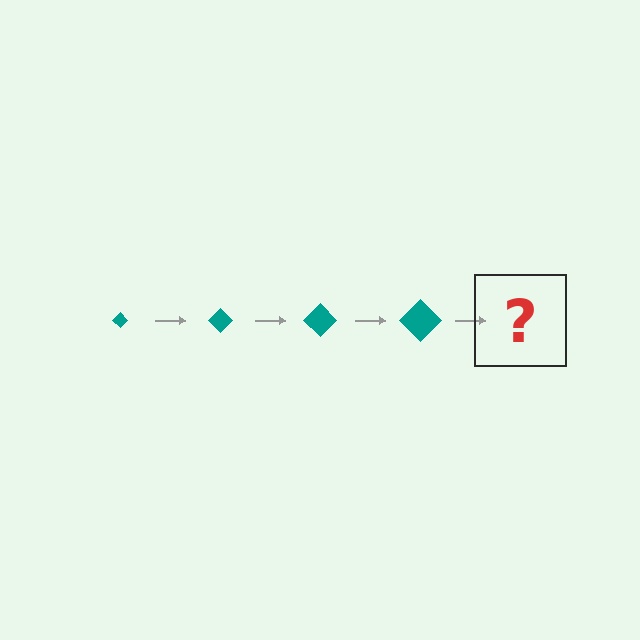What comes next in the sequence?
The next element should be a teal diamond, larger than the previous one.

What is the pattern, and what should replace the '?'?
The pattern is that the diamond gets progressively larger each step. The '?' should be a teal diamond, larger than the previous one.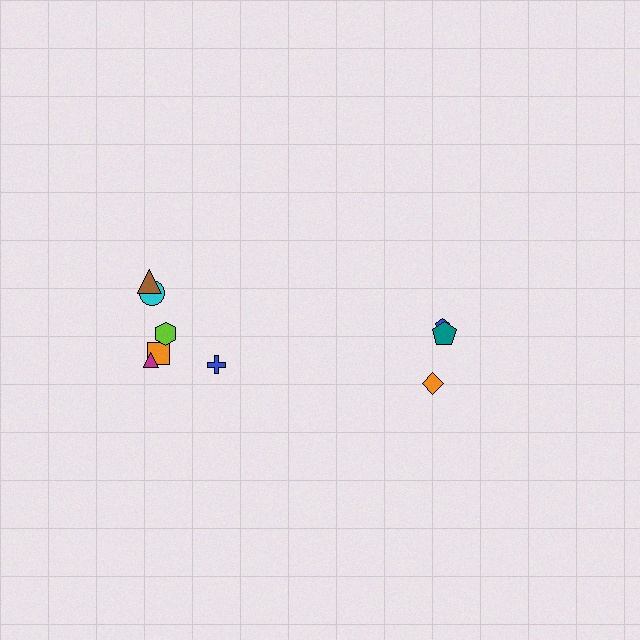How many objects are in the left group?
There are 6 objects.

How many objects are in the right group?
There are 3 objects.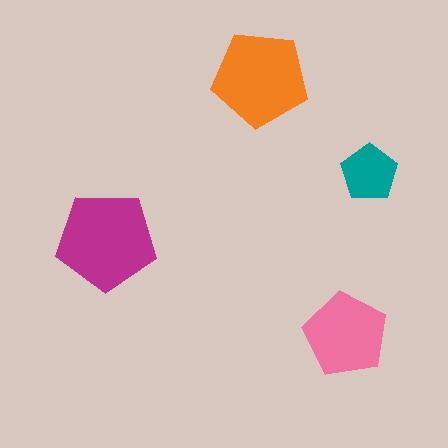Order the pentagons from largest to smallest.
the magenta one, the orange one, the pink one, the teal one.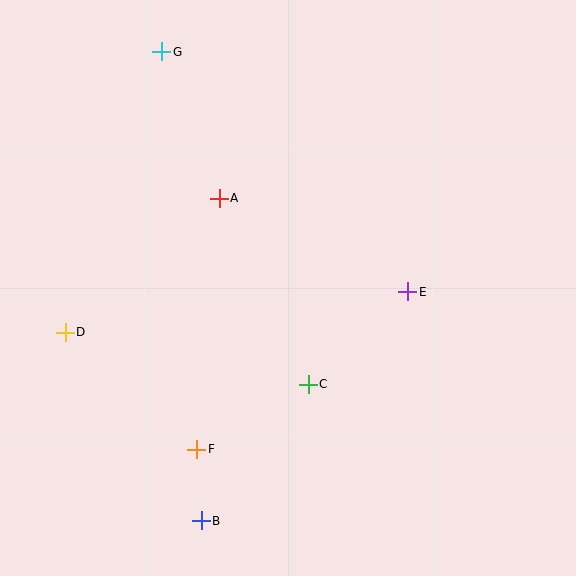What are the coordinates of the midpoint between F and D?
The midpoint between F and D is at (131, 391).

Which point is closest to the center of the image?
Point C at (308, 384) is closest to the center.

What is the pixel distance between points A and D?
The distance between A and D is 204 pixels.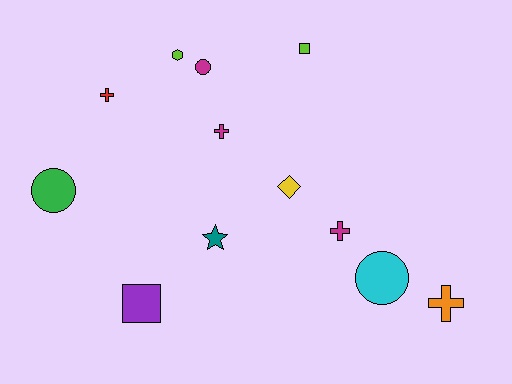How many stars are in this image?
There is 1 star.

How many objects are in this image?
There are 12 objects.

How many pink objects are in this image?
There are no pink objects.